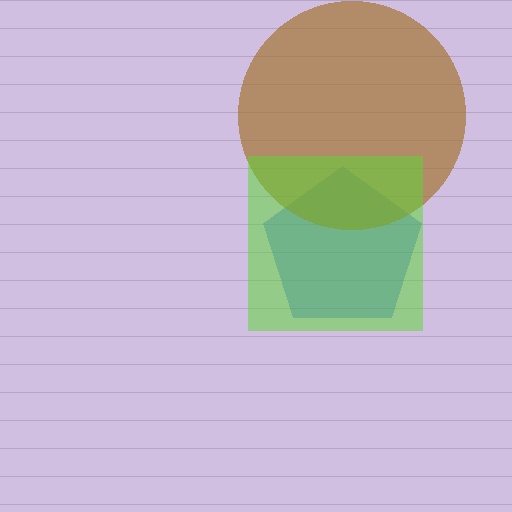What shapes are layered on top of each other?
The layered shapes are: a blue pentagon, a brown circle, a lime square.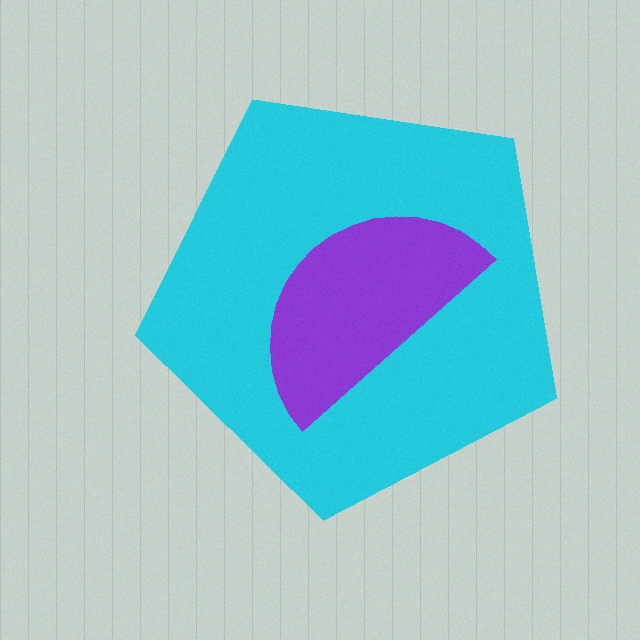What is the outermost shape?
The cyan pentagon.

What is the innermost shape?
The purple semicircle.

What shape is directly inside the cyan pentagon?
The purple semicircle.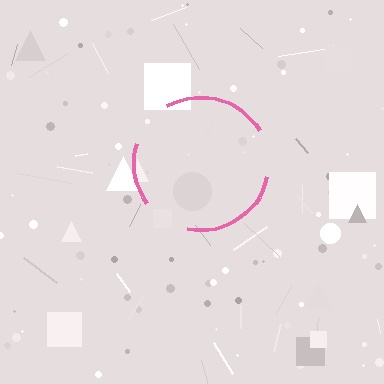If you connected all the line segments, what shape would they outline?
They would outline a circle.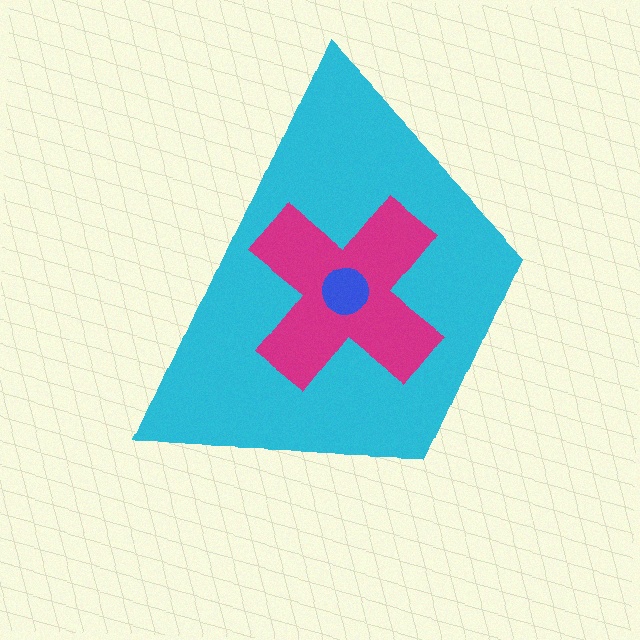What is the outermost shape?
The cyan trapezoid.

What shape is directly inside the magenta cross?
The blue circle.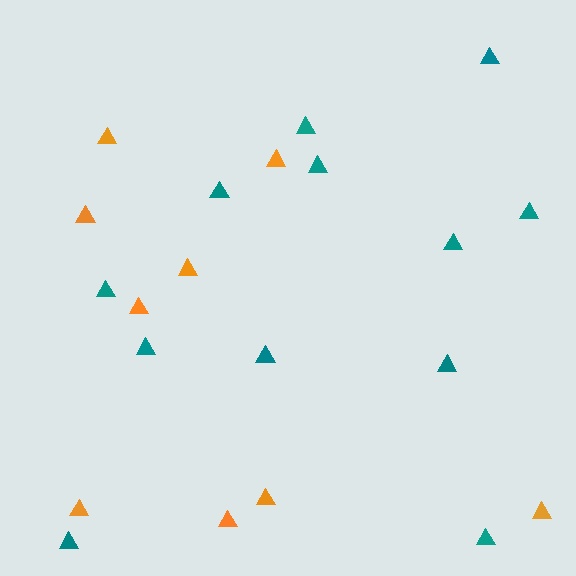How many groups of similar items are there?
There are 2 groups: one group of orange triangles (9) and one group of teal triangles (12).